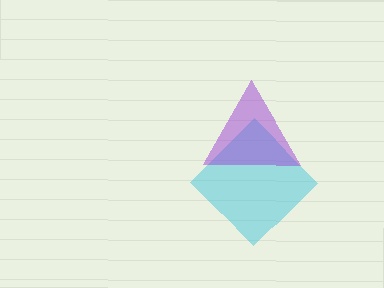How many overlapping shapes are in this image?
There are 2 overlapping shapes in the image.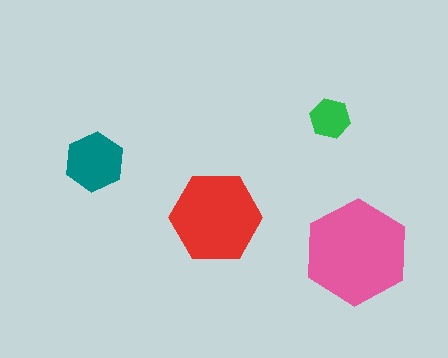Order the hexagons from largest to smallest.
the pink one, the red one, the teal one, the green one.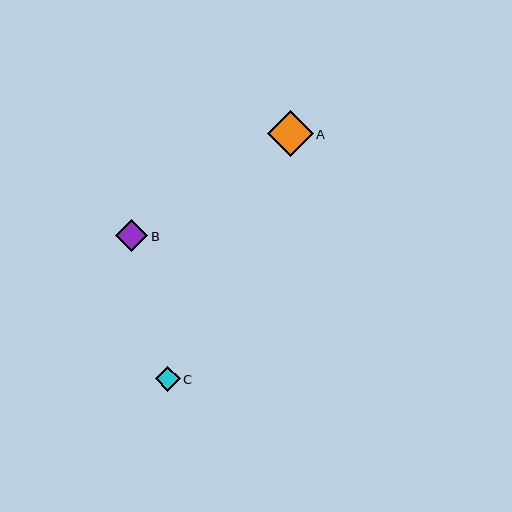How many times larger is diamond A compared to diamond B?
Diamond A is approximately 1.4 times the size of diamond B.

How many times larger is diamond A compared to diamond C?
Diamond A is approximately 1.8 times the size of diamond C.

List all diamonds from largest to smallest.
From largest to smallest: A, B, C.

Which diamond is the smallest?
Diamond C is the smallest with a size of approximately 25 pixels.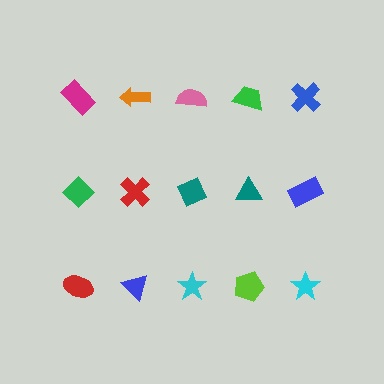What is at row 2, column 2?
A red cross.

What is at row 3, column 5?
A cyan star.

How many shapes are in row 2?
5 shapes.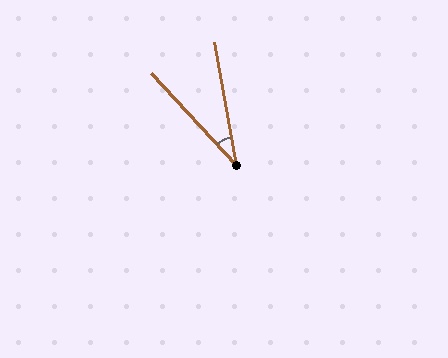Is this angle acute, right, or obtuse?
It is acute.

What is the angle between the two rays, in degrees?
Approximately 33 degrees.